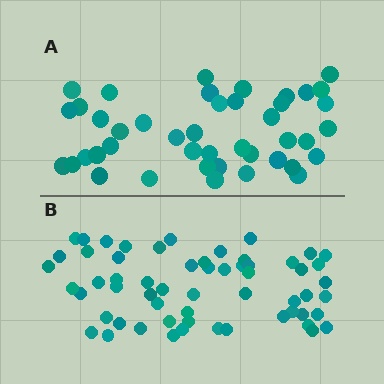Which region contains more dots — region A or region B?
Region B (the bottom region) has more dots.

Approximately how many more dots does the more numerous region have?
Region B has approximately 15 more dots than region A.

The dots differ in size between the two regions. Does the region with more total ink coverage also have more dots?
No. Region A has more total ink coverage because its dots are larger, but region B actually contains more individual dots. Total area can be misleading — the number of items is what matters here.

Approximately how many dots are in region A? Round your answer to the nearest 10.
About 40 dots. (The exact count is 43, which rounds to 40.)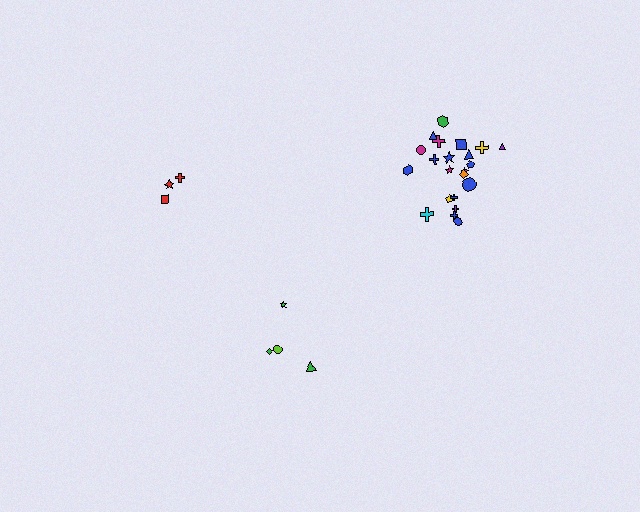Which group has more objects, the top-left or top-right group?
The top-right group.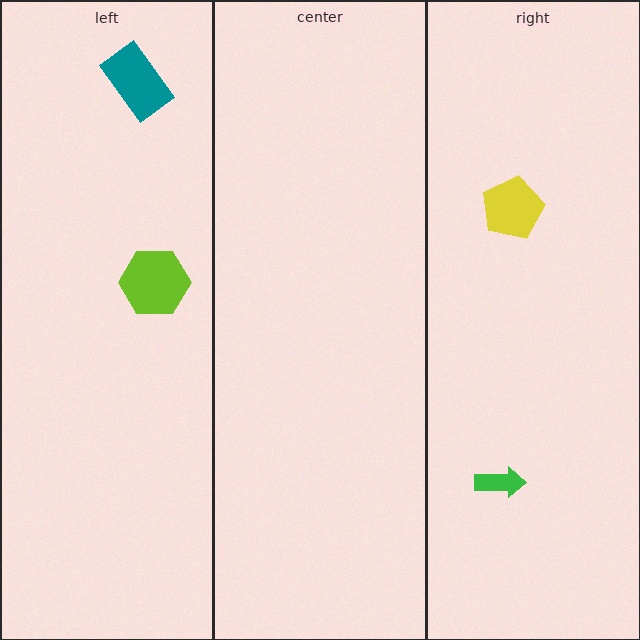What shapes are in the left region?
The teal rectangle, the lime hexagon.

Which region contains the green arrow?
The right region.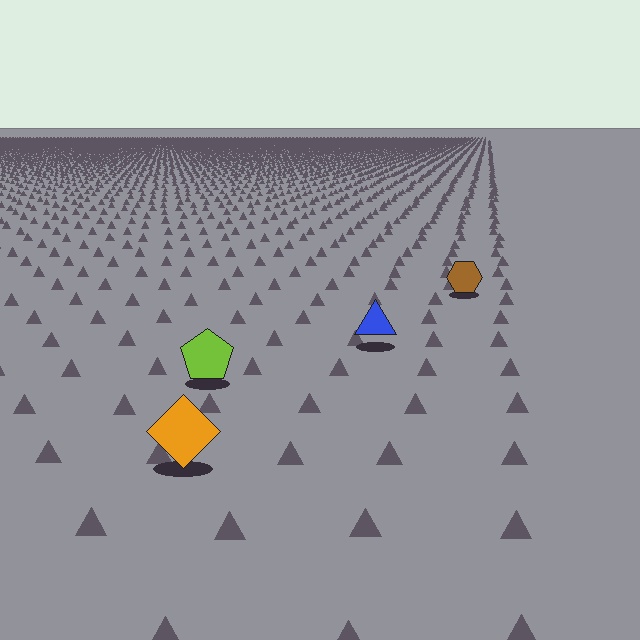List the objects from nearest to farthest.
From nearest to farthest: the orange diamond, the lime pentagon, the blue triangle, the brown hexagon.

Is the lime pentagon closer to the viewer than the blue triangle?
Yes. The lime pentagon is closer — you can tell from the texture gradient: the ground texture is coarser near it.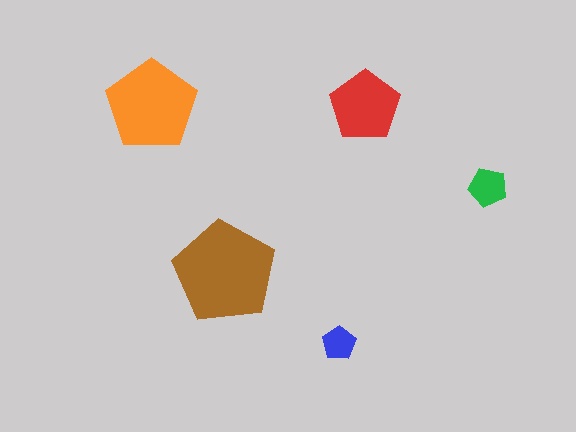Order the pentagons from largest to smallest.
the brown one, the orange one, the red one, the green one, the blue one.